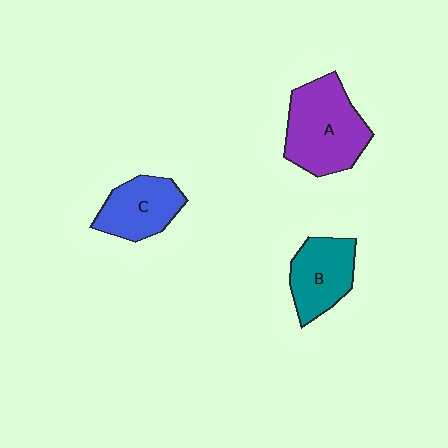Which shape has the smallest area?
Shape C (blue).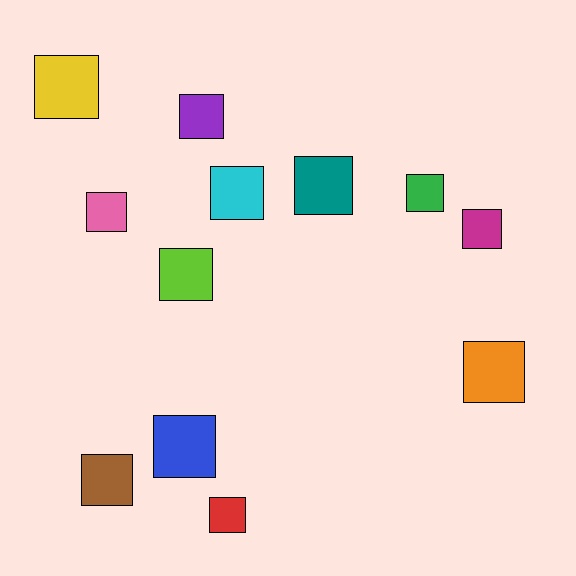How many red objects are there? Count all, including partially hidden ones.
There is 1 red object.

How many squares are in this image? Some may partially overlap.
There are 12 squares.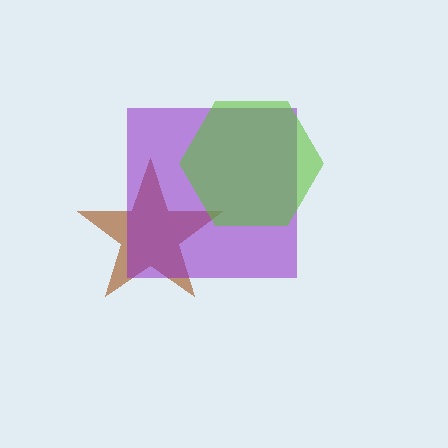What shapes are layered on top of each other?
The layered shapes are: a brown star, a purple square, a lime hexagon.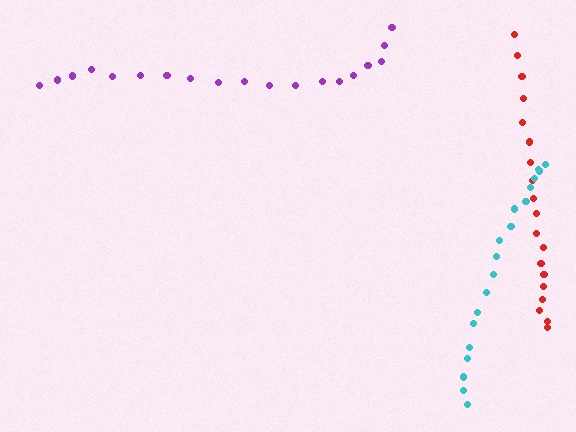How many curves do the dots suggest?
There are 3 distinct paths.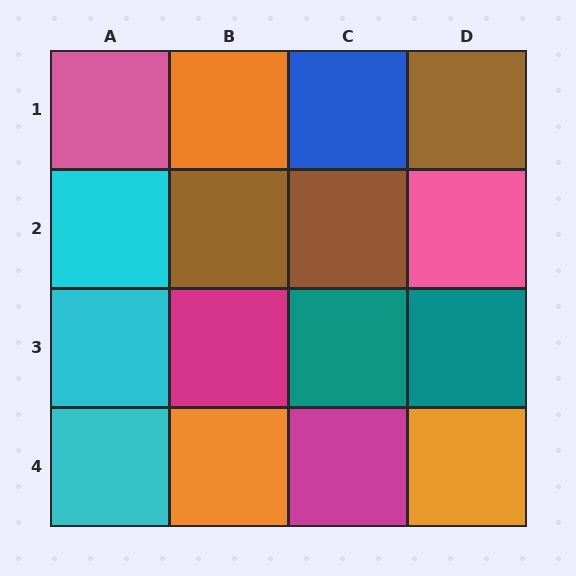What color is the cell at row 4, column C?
Magenta.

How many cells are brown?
3 cells are brown.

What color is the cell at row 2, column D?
Pink.